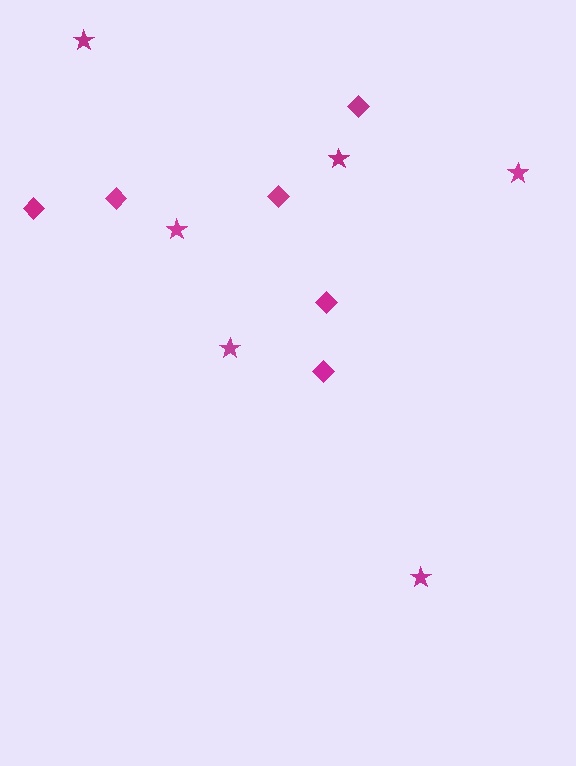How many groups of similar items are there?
There are 2 groups: one group of diamonds (6) and one group of stars (6).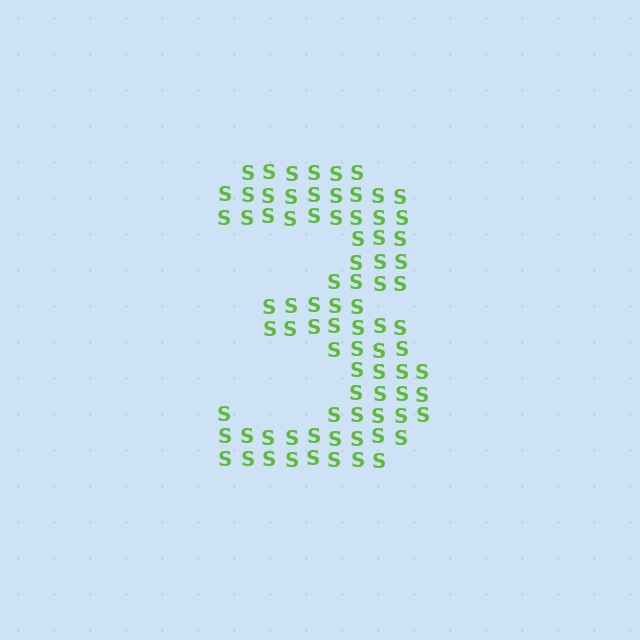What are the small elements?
The small elements are letter S's.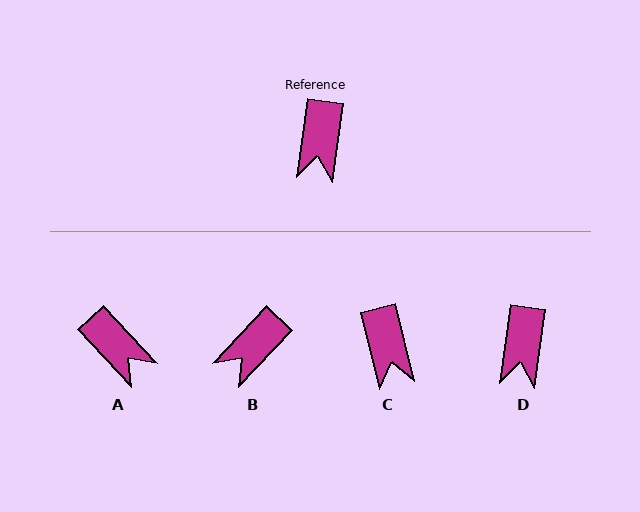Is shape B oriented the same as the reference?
No, it is off by about 36 degrees.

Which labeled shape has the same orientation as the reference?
D.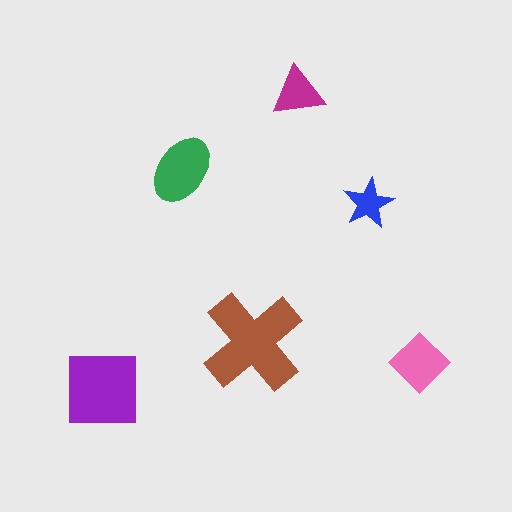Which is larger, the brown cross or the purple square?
The brown cross.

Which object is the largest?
The brown cross.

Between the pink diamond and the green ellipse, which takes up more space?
The green ellipse.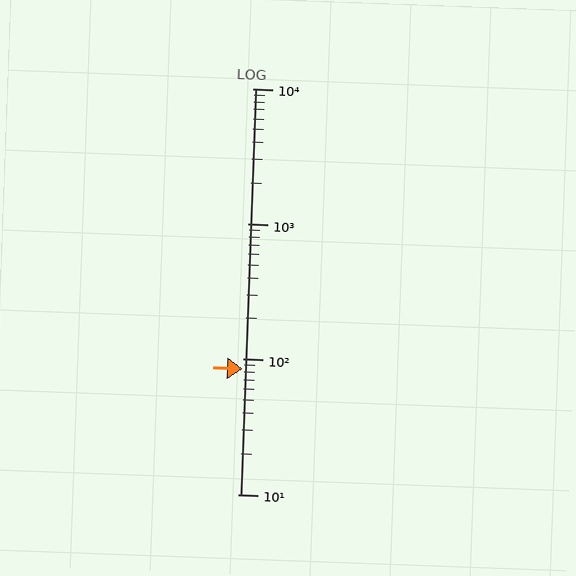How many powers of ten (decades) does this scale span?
The scale spans 3 decades, from 10 to 10000.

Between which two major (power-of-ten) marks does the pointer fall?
The pointer is between 10 and 100.